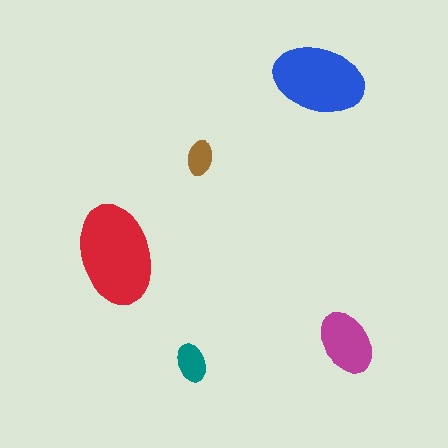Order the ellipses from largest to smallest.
the red one, the blue one, the magenta one, the teal one, the brown one.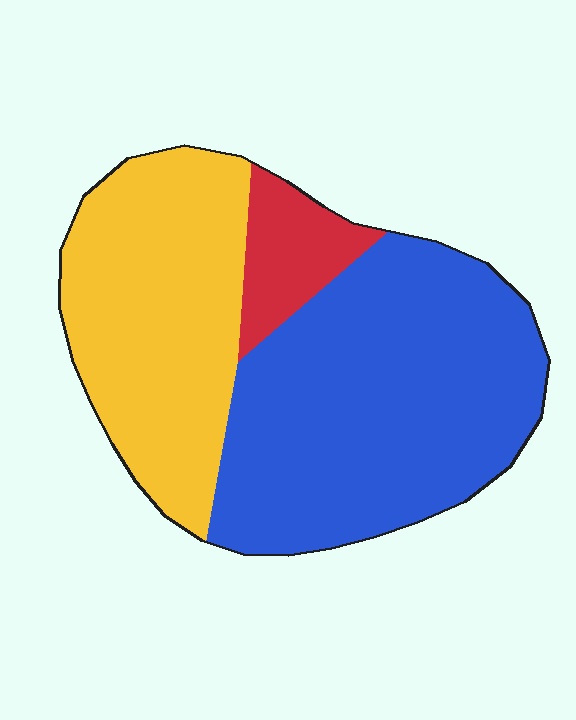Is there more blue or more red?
Blue.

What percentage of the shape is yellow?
Yellow covers roughly 35% of the shape.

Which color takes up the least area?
Red, at roughly 10%.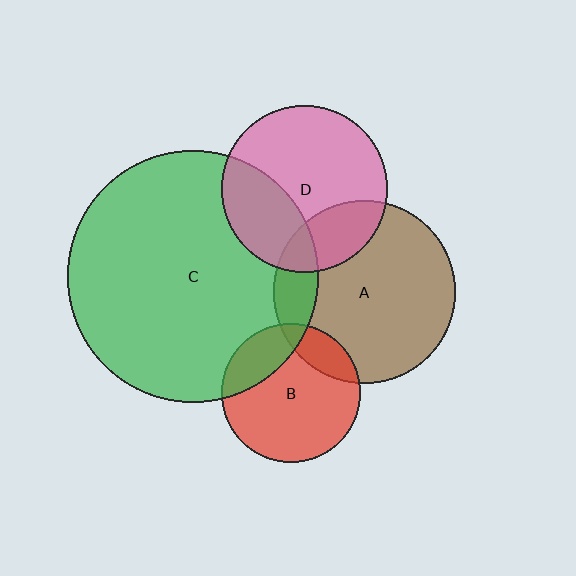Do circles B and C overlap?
Yes.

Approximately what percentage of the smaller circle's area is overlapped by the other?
Approximately 20%.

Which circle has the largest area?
Circle C (green).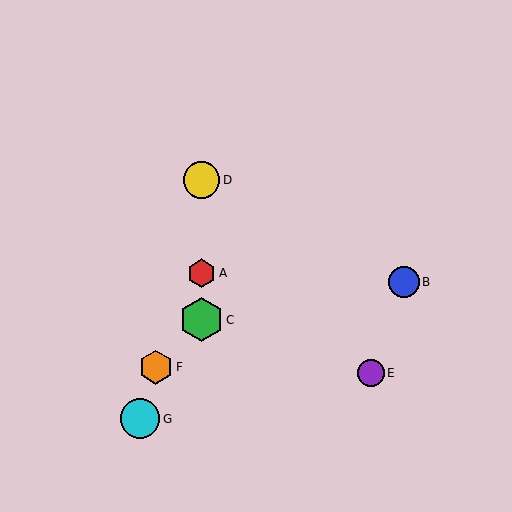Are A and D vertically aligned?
Yes, both are at x≈202.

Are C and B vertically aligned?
No, C is at x≈202 and B is at x≈404.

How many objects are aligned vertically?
3 objects (A, C, D) are aligned vertically.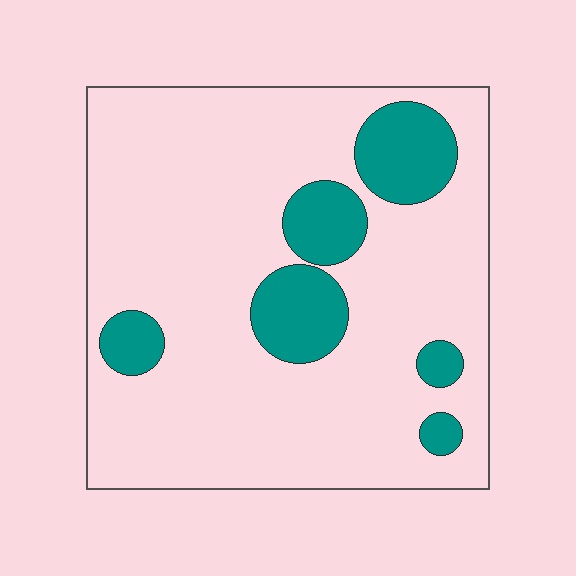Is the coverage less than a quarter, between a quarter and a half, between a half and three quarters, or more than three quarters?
Less than a quarter.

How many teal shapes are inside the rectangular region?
6.